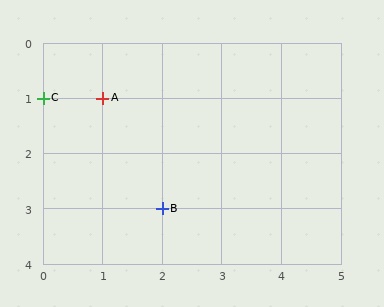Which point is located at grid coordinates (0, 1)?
Point C is at (0, 1).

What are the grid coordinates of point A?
Point A is at grid coordinates (1, 1).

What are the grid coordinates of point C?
Point C is at grid coordinates (0, 1).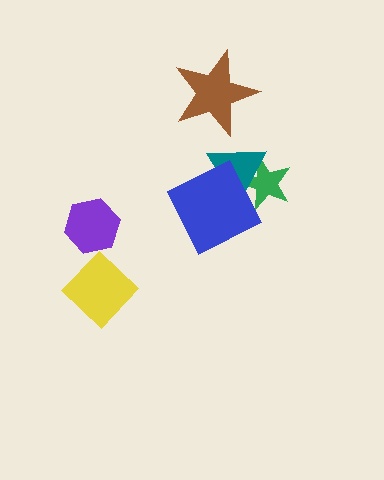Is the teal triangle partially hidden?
Yes, it is partially covered by another shape.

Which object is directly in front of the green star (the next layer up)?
The teal triangle is directly in front of the green star.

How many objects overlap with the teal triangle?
2 objects overlap with the teal triangle.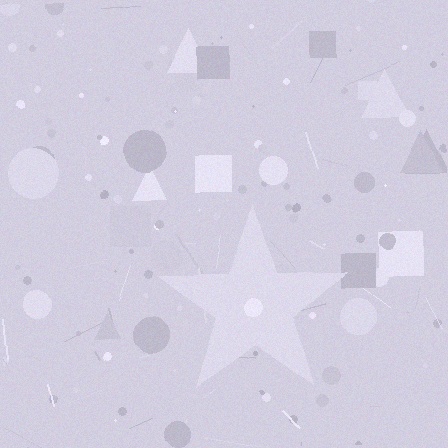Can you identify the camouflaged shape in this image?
The camouflaged shape is a star.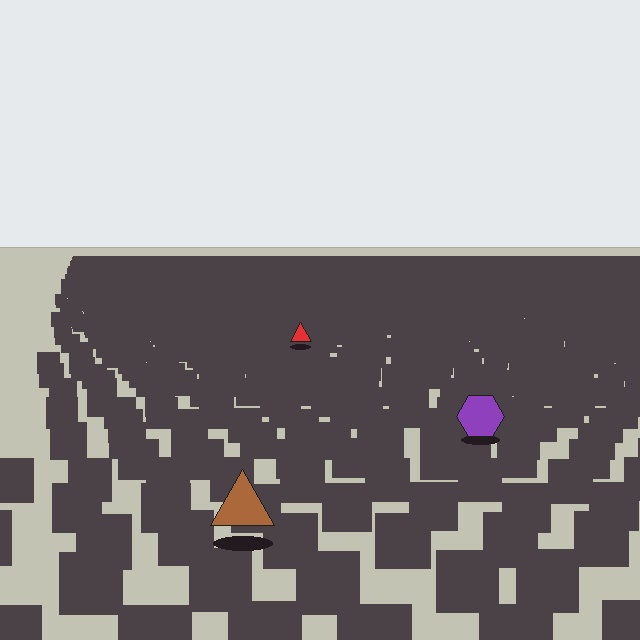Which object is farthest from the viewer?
The red triangle is farthest from the viewer. It appears smaller and the ground texture around it is denser.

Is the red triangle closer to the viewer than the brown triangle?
No. The brown triangle is closer — you can tell from the texture gradient: the ground texture is coarser near it.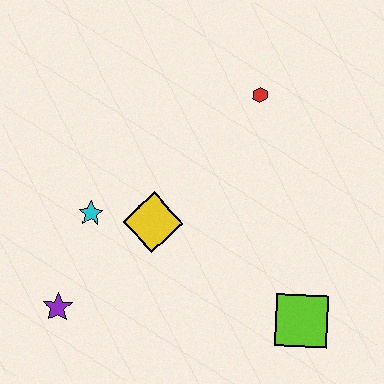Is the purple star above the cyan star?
No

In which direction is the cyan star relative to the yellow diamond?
The cyan star is to the left of the yellow diamond.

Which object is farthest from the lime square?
The purple star is farthest from the lime square.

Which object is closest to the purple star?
The cyan star is closest to the purple star.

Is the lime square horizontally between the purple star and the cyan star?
No